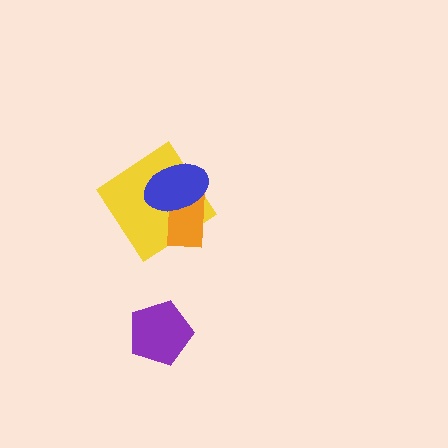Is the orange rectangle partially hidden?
Yes, it is partially covered by another shape.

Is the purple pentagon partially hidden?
No, no other shape covers it.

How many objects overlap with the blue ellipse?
2 objects overlap with the blue ellipse.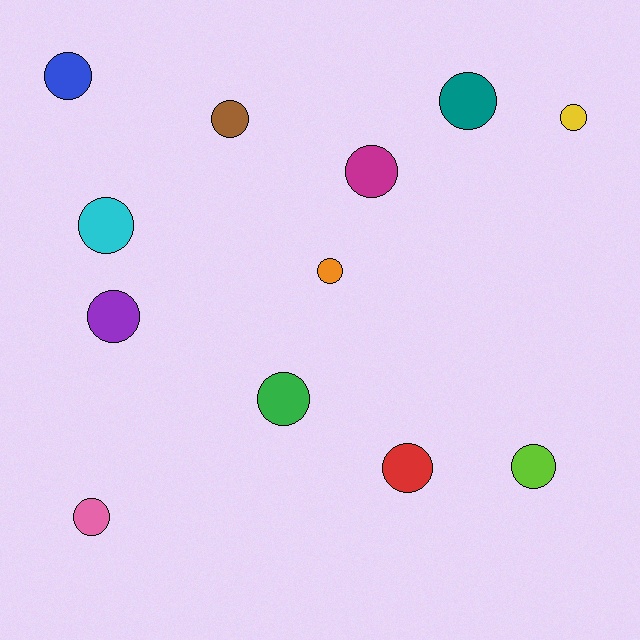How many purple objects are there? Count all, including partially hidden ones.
There is 1 purple object.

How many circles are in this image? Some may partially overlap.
There are 12 circles.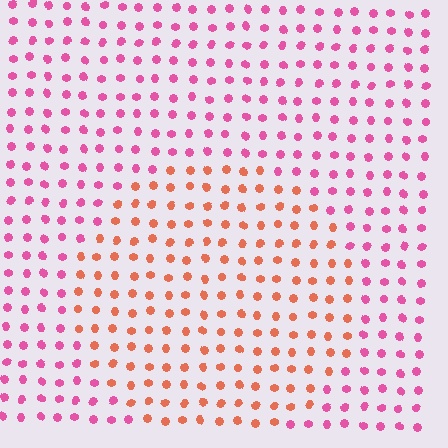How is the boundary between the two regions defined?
The boundary is defined purely by a slight shift in hue (about 45 degrees). Spacing, size, and orientation are identical on both sides.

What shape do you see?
I see a circle.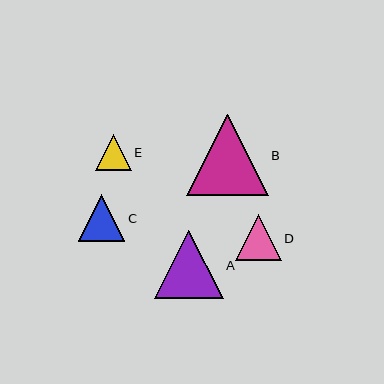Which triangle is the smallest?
Triangle E is the smallest with a size of approximately 36 pixels.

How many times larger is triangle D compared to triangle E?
Triangle D is approximately 1.3 times the size of triangle E.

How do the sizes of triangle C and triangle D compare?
Triangle C and triangle D are approximately the same size.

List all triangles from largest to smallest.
From largest to smallest: B, A, C, D, E.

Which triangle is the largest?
Triangle B is the largest with a size of approximately 81 pixels.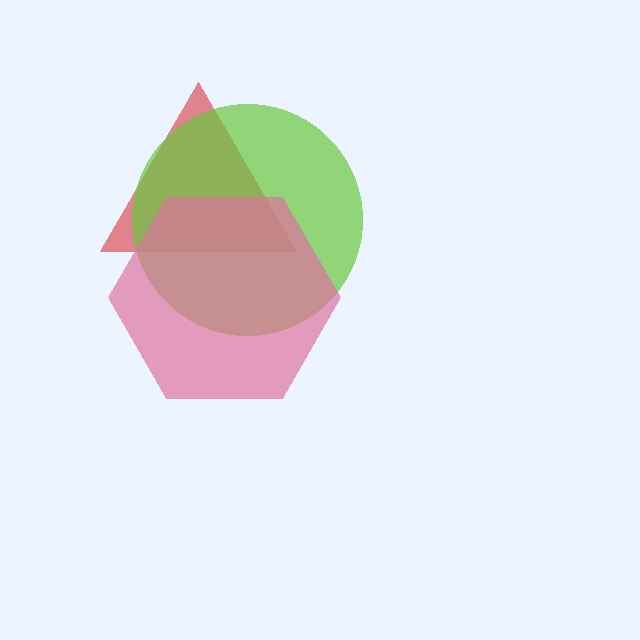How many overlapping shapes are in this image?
There are 3 overlapping shapes in the image.